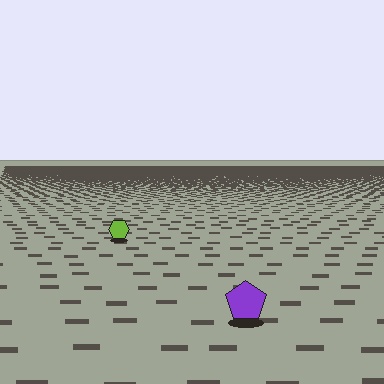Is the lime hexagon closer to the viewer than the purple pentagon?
No. The purple pentagon is closer — you can tell from the texture gradient: the ground texture is coarser near it.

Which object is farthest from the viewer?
The lime hexagon is farthest from the viewer. It appears smaller and the ground texture around it is denser.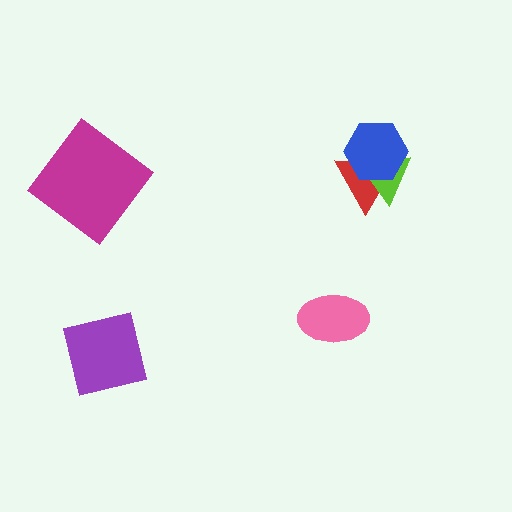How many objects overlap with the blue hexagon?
2 objects overlap with the blue hexagon.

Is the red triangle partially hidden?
Yes, it is partially covered by another shape.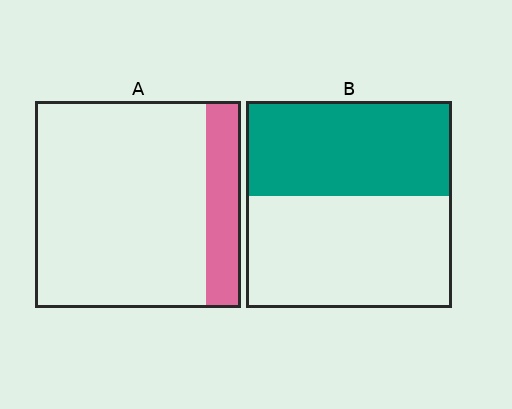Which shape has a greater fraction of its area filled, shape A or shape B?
Shape B.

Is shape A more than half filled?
No.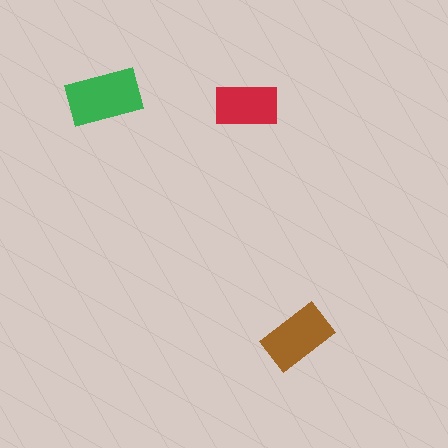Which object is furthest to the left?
The green rectangle is leftmost.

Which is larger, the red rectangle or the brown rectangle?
The brown one.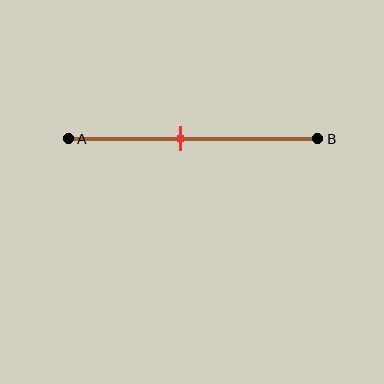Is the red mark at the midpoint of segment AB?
No, the mark is at about 45% from A, not at the 50% midpoint.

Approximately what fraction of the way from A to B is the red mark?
The red mark is approximately 45% of the way from A to B.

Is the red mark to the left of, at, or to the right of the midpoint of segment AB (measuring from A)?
The red mark is to the left of the midpoint of segment AB.